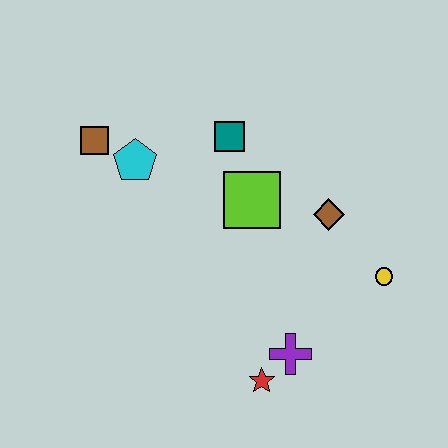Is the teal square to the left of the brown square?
No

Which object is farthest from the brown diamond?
The brown square is farthest from the brown diamond.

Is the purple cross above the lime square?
No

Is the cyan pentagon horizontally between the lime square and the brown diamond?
No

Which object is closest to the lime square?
The teal square is closest to the lime square.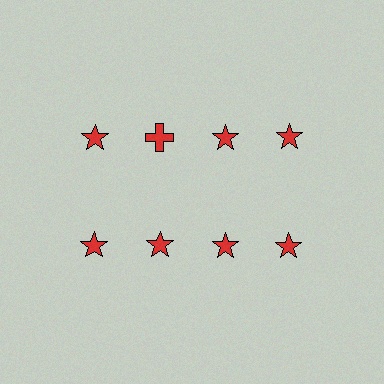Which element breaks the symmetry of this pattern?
The red cross in the top row, second from left column breaks the symmetry. All other shapes are red stars.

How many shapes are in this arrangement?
There are 8 shapes arranged in a grid pattern.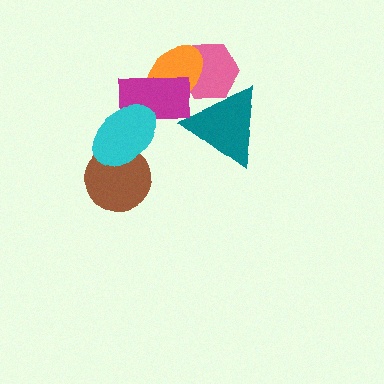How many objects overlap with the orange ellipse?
3 objects overlap with the orange ellipse.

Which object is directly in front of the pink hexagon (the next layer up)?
The orange ellipse is directly in front of the pink hexagon.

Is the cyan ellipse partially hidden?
No, no other shape covers it.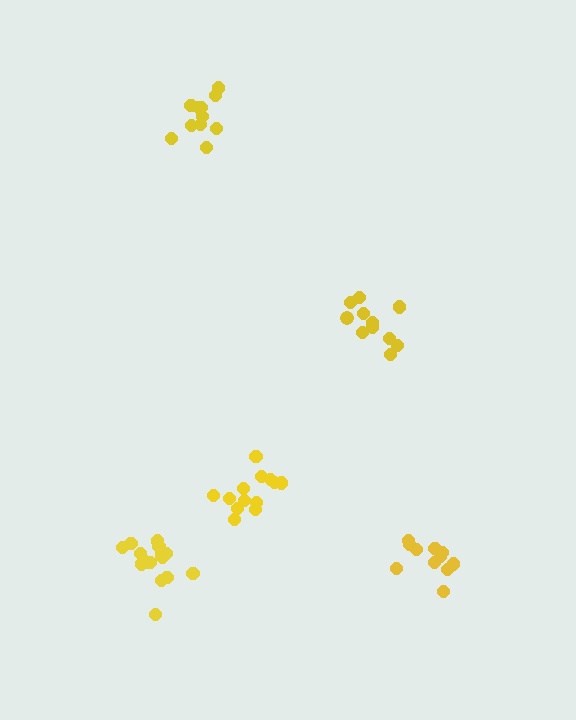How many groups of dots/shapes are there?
There are 5 groups.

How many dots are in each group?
Group 1: 13 dots, Group 2: 11 dots, Group 3: 11 dots, Group 4: 16 dots, Group 5: 11 dots (62 total).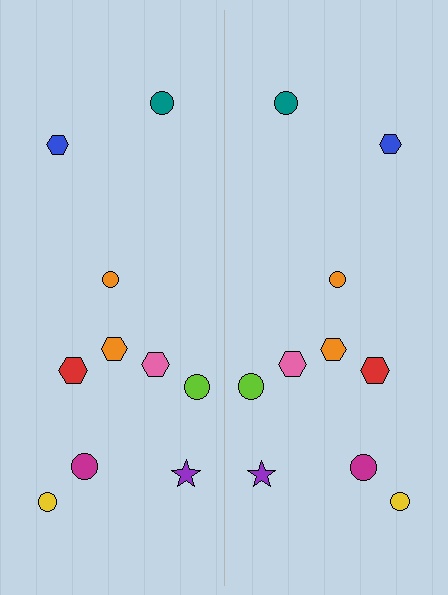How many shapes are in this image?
There are 20 shapes in this image.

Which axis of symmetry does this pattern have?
The pattern has a vertical axis of symmetry running through the center of the image.